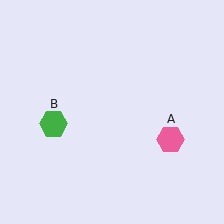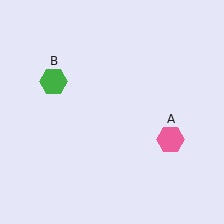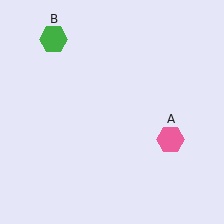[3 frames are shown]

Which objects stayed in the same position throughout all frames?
Pink hexagon (object A) remained stationary.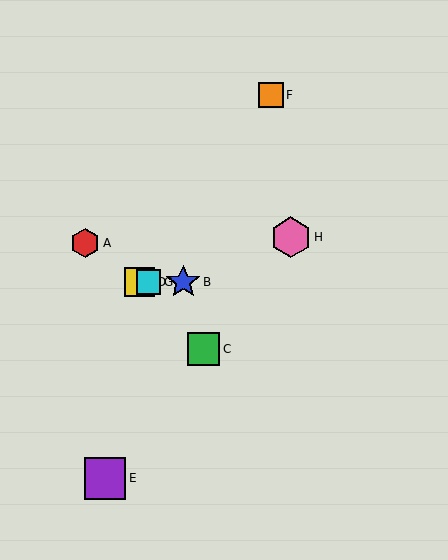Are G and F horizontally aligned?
No, G is at y≈282 and F is at y≈95.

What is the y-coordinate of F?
Object F is at y≈95.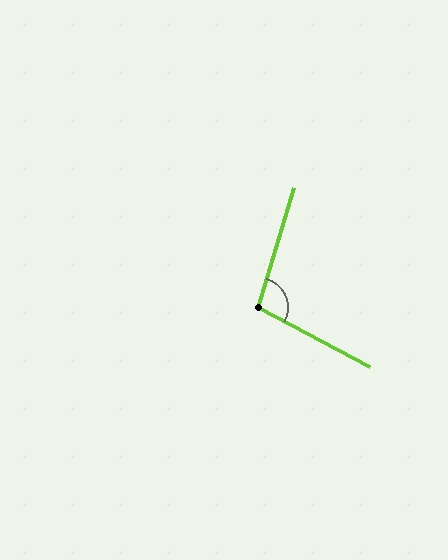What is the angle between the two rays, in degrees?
Approximately 102 degrees.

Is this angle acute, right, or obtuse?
It is obtuse.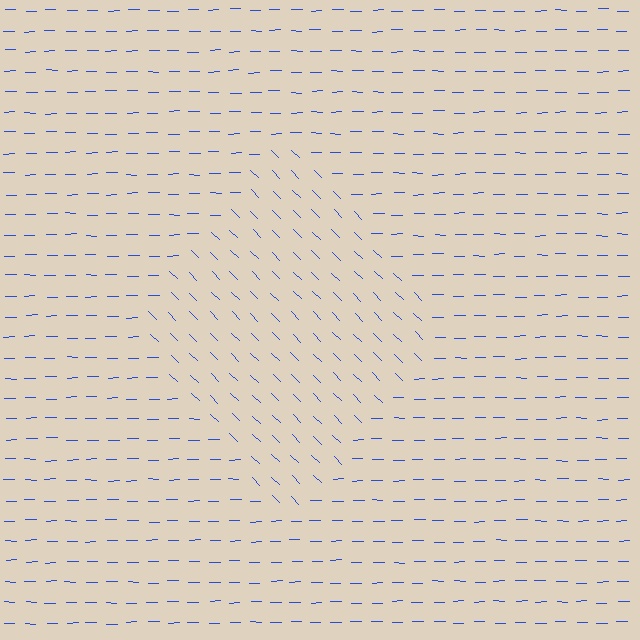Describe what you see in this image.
The image is filled with small blue line segments. A diamond region in the image has lines oriented differently from the surrounding lines, creating a visible texture boundary.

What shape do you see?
I see a diamond.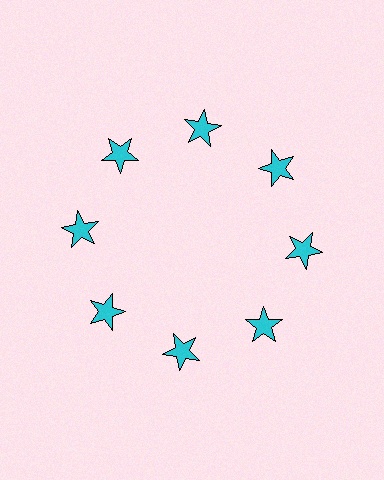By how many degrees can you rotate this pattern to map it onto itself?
The pattern maps onto itself every 45 degrees of rotation.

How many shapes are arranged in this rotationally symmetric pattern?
There are 8 shapes, arranged in 8 groups of 1.